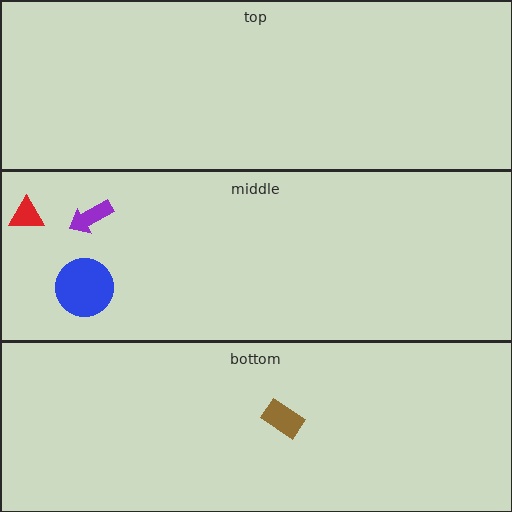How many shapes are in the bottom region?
1.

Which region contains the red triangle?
The middle region.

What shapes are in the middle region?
The blue circle, the purple arrow, the red triangle.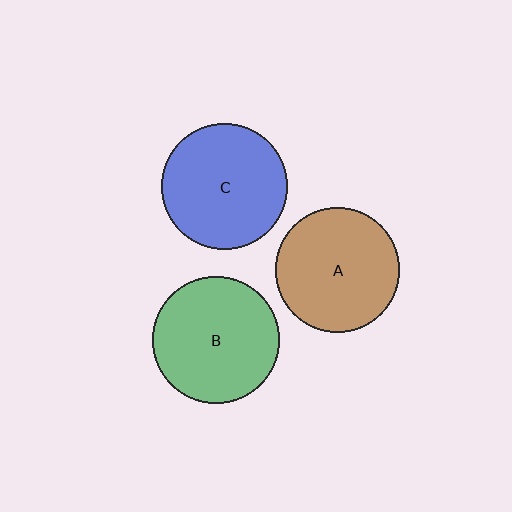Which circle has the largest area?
Circle B (green).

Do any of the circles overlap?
No, none of the circles overlap.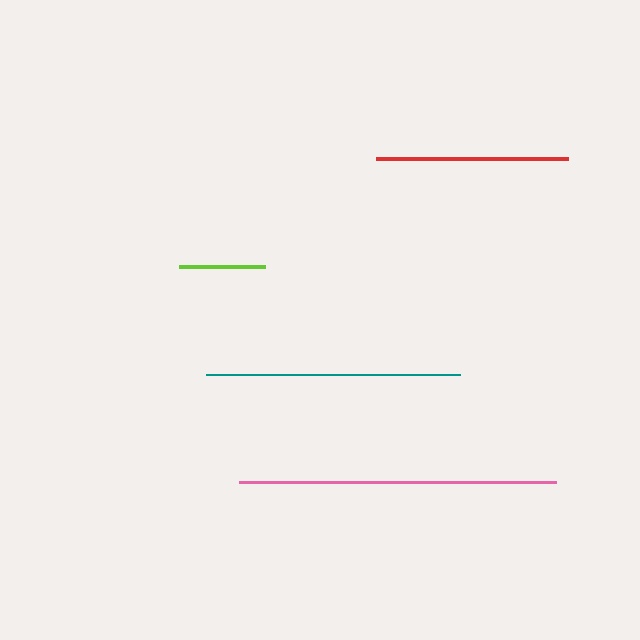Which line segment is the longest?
The pink line is the longest at approximately 316 pixels.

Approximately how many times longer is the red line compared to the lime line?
The red line is approximately 2.2 times the length of the lime line.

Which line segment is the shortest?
The lime line is the shortest at approximately 86 pixels.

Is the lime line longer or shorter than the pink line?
The pink line is longer than the lime line.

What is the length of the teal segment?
The teal segment is approximately 254 pixels long.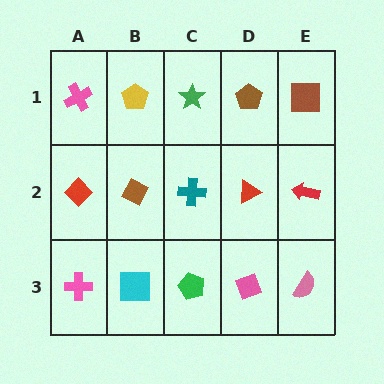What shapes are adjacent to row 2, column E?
A brown square (row 1, column E), a pink semicircle (row 3, column E), a red triangle (row 2, column D).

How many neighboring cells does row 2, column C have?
4.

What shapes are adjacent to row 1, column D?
A red triangle (row 2, column D), a green star (row 1, column C), a brown square (row 1, column E).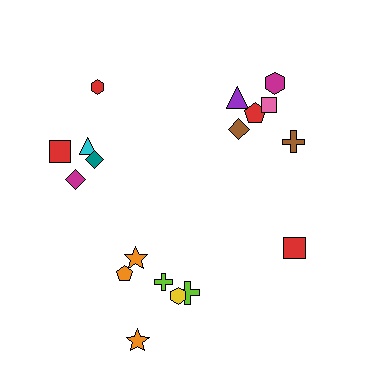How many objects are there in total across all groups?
There are 18 objects.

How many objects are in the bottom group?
There are 6 objects.